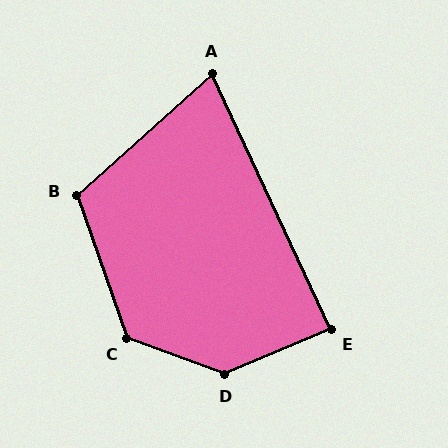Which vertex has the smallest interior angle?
A, at approximately 73 degrees.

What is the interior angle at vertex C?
Approximately 129 degrees (obtuse).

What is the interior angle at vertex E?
Approximately 88 degrees (approximately right).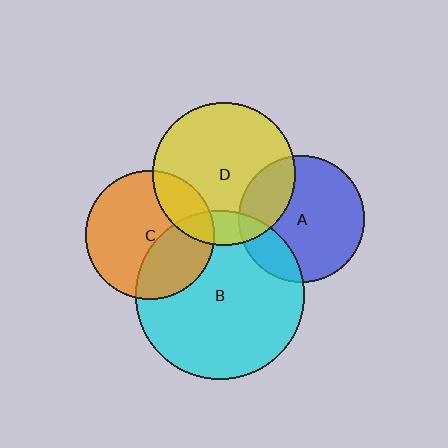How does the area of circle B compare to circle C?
Approximately 1.7 times.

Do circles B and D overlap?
Yes.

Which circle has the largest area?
Circle B (cyan).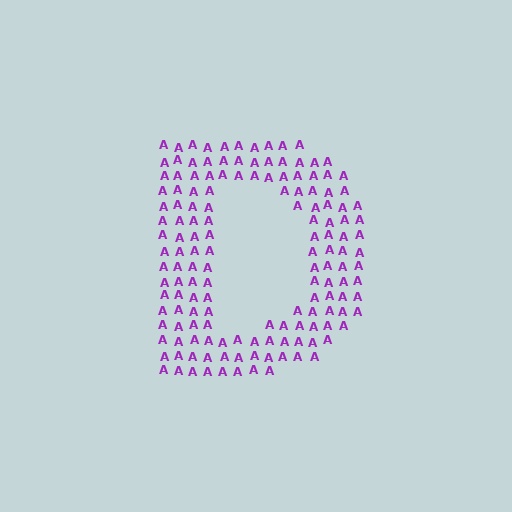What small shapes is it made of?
It is made of small letter A's.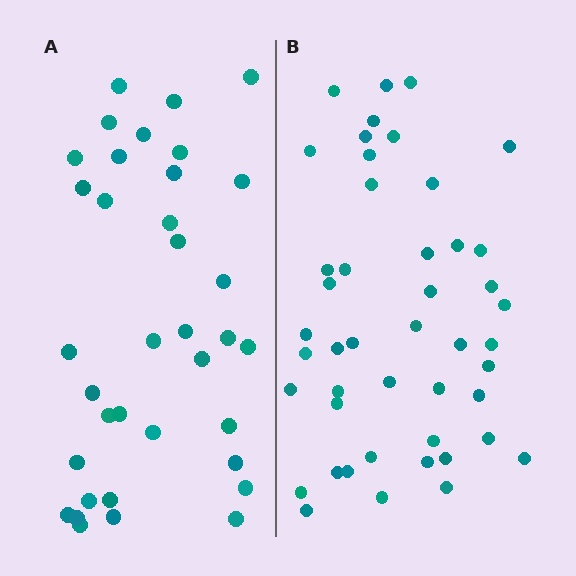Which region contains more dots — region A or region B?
Region B (the right region) has more dots.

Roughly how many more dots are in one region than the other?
Region B has roughly 10 or so more dots than region A.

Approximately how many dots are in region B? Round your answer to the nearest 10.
About 50 dots. (The exact count is 46, which rounds to 50.)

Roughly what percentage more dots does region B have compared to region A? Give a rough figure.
About 30% more.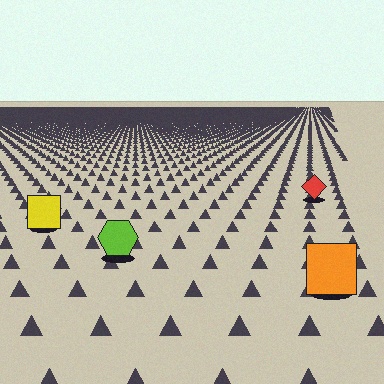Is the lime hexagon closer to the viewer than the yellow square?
Yes. The lime hexagon is closer — you can tell from the texture gradient: the ground texture is coarser near it.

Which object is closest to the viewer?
The orange square is closest. The texture marks near it are larger and more spread out.